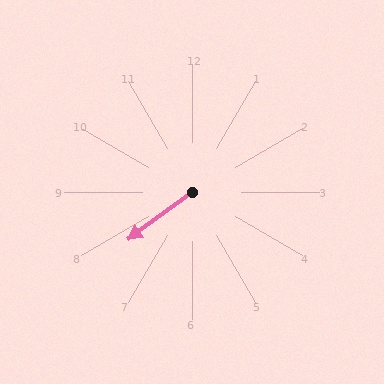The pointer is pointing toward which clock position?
Roughly 8 o'clock.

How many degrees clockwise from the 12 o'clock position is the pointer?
Approximately 234 degrees.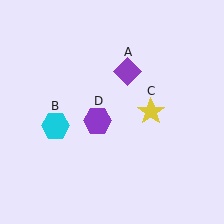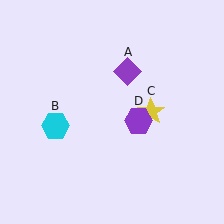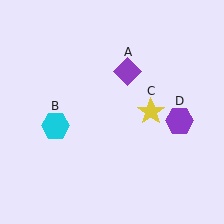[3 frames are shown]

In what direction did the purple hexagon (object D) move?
The purple hexagon (object D) moved right.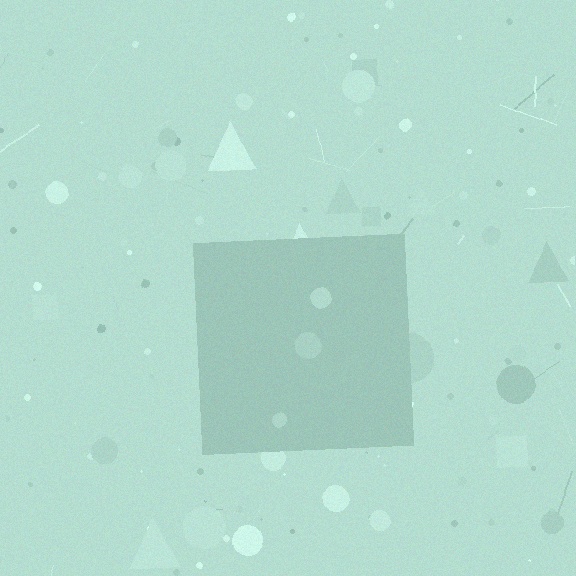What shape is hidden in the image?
A square is hidden in the image.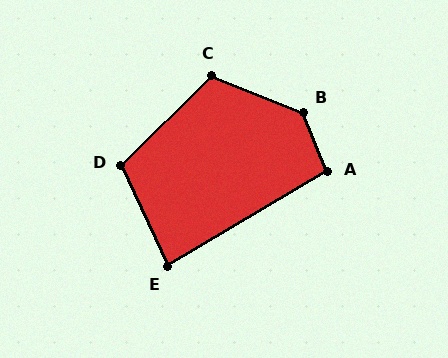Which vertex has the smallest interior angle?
E, at approximately 84 degrees.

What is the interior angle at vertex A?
Approximately 98 degrees (obtuse).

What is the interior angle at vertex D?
Approximately 110 degrees (obtuse).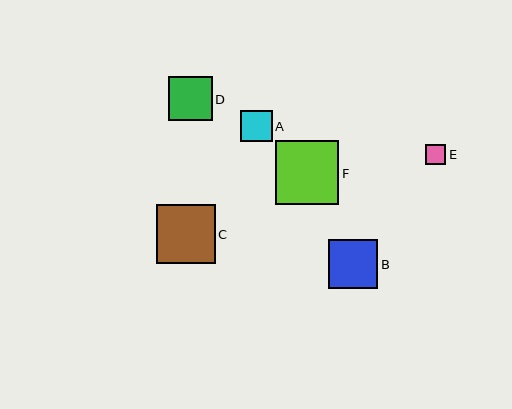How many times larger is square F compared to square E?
Square F is approximately 3.2 times the size of square E.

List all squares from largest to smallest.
From largest to smallest: F, C, B, D, A, E.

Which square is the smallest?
Square E is the smallest with a size of approximately 20 pixels.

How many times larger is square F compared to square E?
Square F is approximately 3.2 times the size of square E.